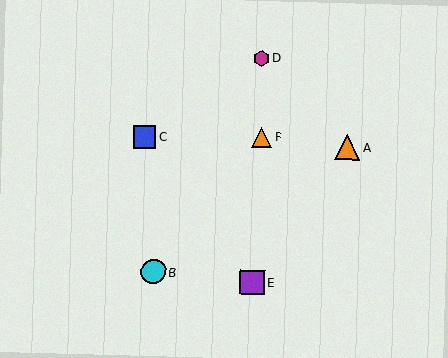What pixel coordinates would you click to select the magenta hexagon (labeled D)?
Click at (262, 58) to select the magenta hexagon D.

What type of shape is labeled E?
Shape E is a purple square.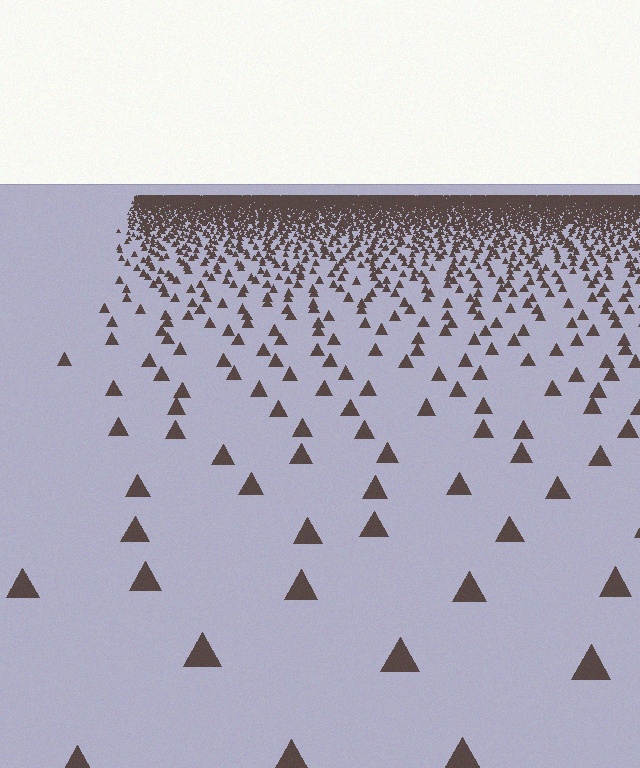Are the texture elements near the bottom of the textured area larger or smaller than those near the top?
Larger. Near the bottom, elements are closer to the viewer and appear at a bigger on-screen size.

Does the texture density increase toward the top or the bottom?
Density increases toward the top.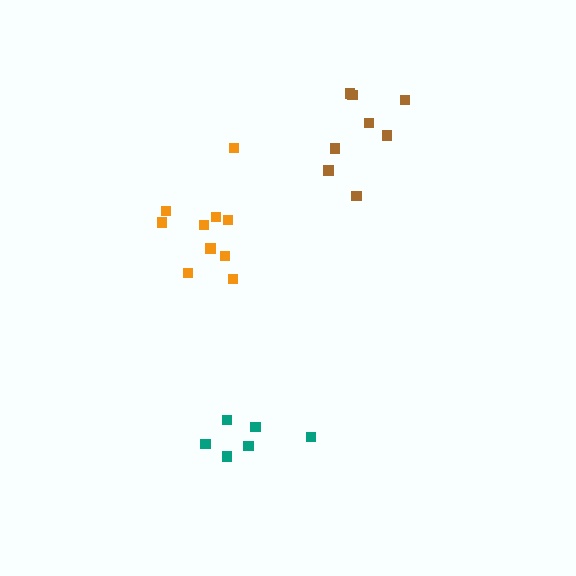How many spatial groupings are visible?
There are 3 spatial groupings.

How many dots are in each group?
Group 1: 6 dots, Group 2: 8 dots, Group 3: 10 dots (24 total).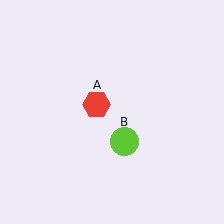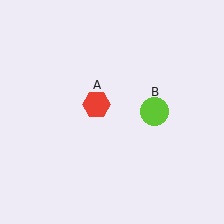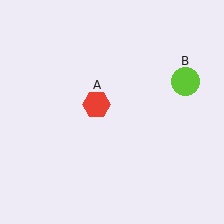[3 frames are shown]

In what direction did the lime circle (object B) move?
The lime circle (object B) moved up and to the right.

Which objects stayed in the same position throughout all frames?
Red hexagon (object A) remained stationary.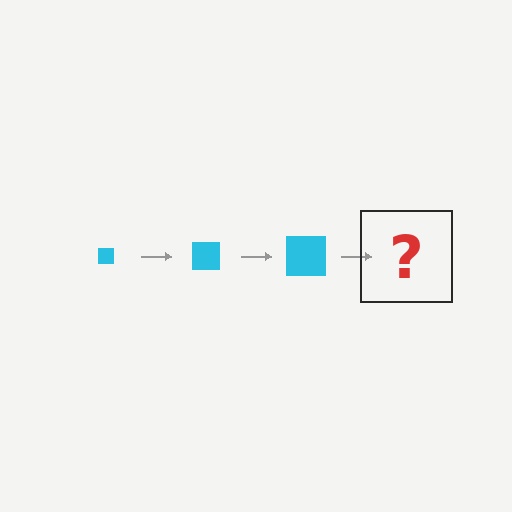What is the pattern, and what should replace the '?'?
The pattern is that the square gets progressively larger each step. The '?' should be a cyan square, larger than the previous one.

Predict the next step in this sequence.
The next step is a cyan square, larger than the previous one.